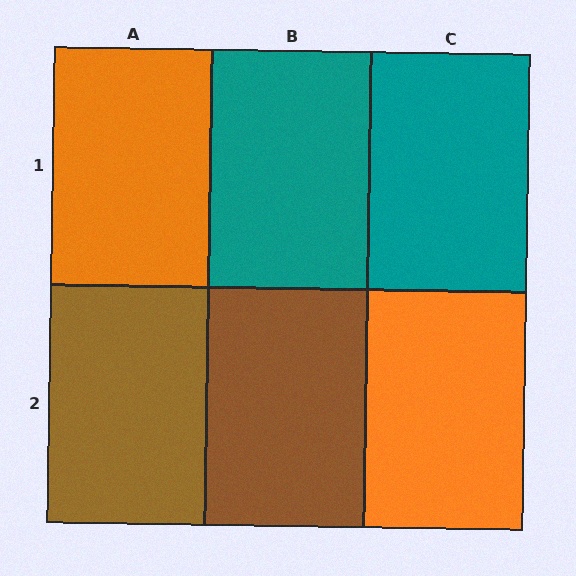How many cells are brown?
2 cells are brown.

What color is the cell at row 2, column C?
Orange.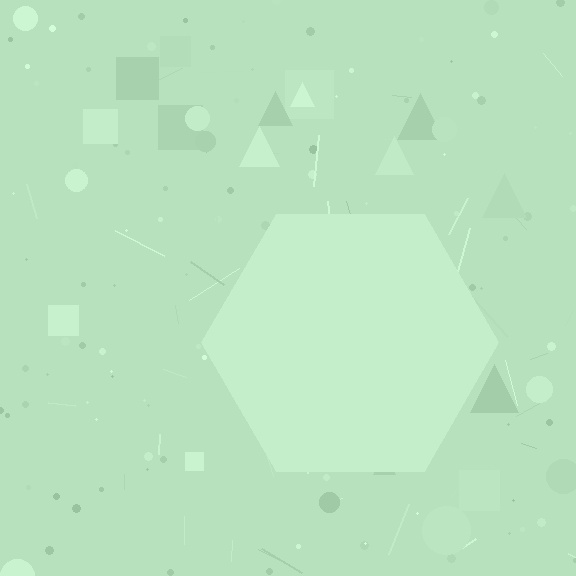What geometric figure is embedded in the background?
A hexagon is embedded in the background.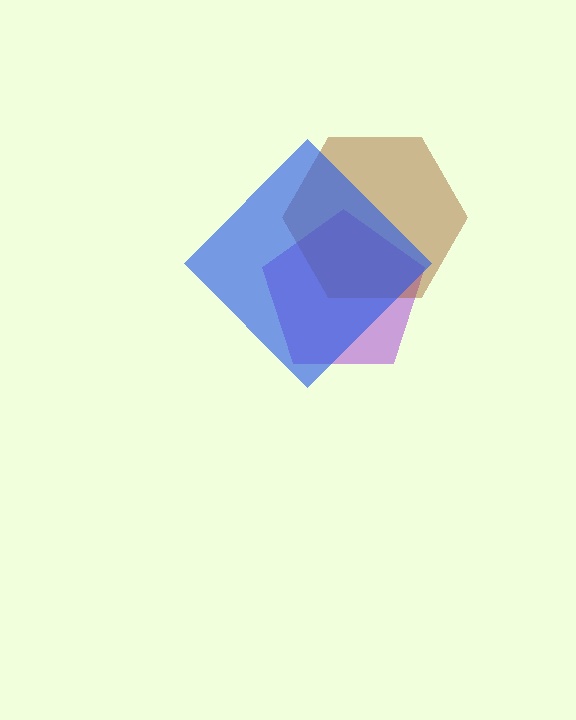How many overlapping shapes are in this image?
There are 3 overlapping shapes in the image.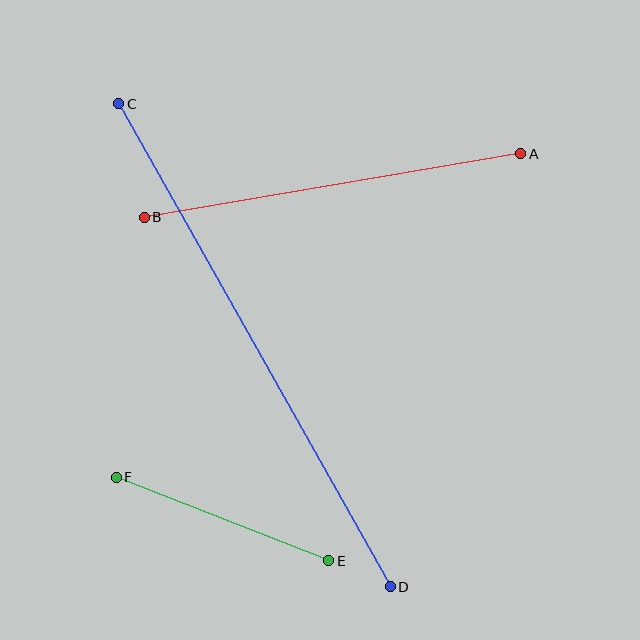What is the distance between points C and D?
The distance is approximately 554 pixels.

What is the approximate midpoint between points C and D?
The midpoint is at approximately (255, 345) pixels.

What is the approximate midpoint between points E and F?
The midpoint is at approximately (222, 519) pixels.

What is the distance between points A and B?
The distance is approximately 382 pixels.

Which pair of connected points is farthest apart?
Points C and D are farthest apart.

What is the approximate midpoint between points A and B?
The midpoint is at approximately (332, 185) pixels.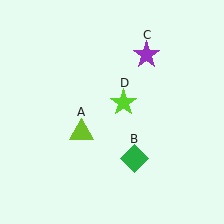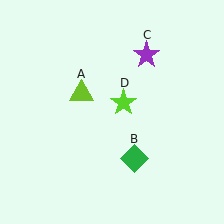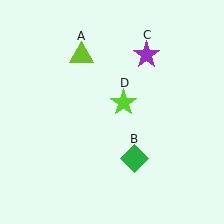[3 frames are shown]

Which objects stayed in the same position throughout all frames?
Green diamond (object B) and purple star (object C) and lime star (object D) remained stationary.